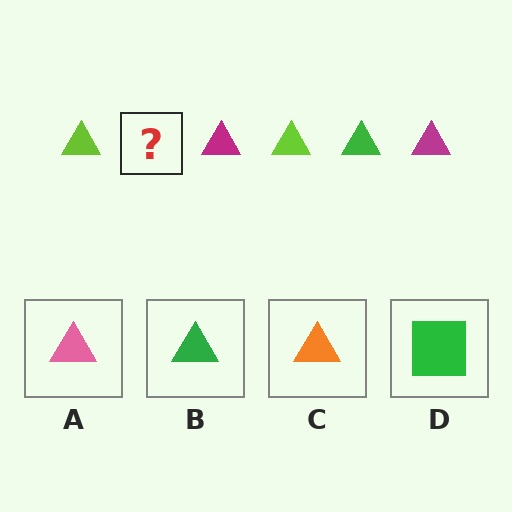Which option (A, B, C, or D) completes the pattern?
B.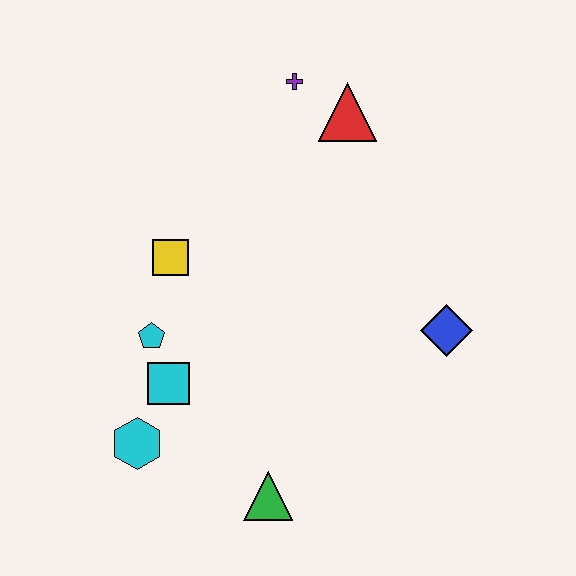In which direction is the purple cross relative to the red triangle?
The purple cross is to the left of the red triangle.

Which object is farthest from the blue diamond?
The cyan hexagon is farthest from the blue diamond.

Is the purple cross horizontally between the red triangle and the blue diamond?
No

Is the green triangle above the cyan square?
No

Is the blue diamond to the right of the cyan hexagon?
Yes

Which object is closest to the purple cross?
The red triangle is closest to the purple cross.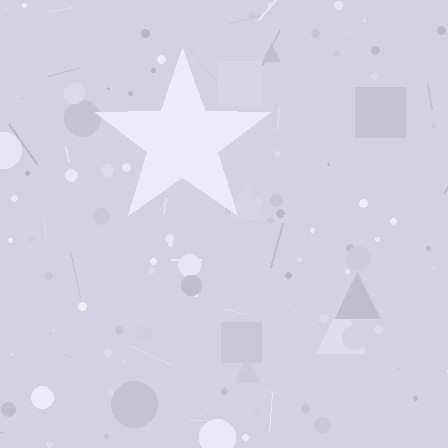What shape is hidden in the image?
A star is hidden in the image.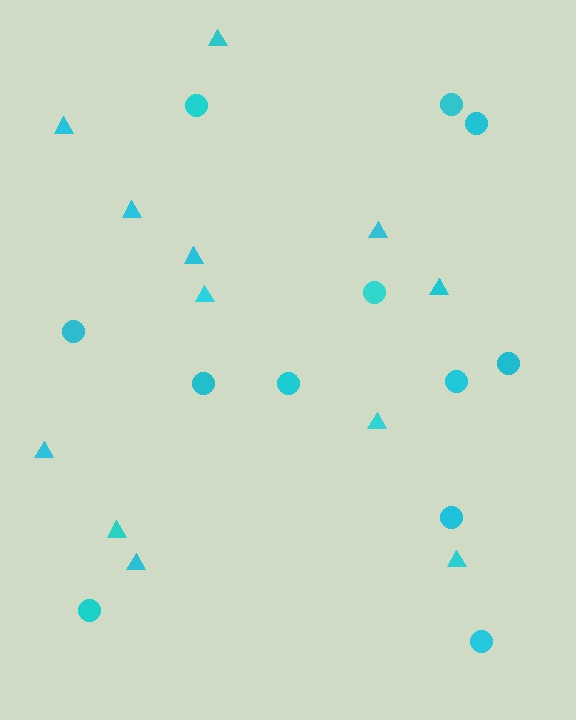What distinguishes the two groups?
There are 2 groups: one group of triangles (12) and one group of circles (12).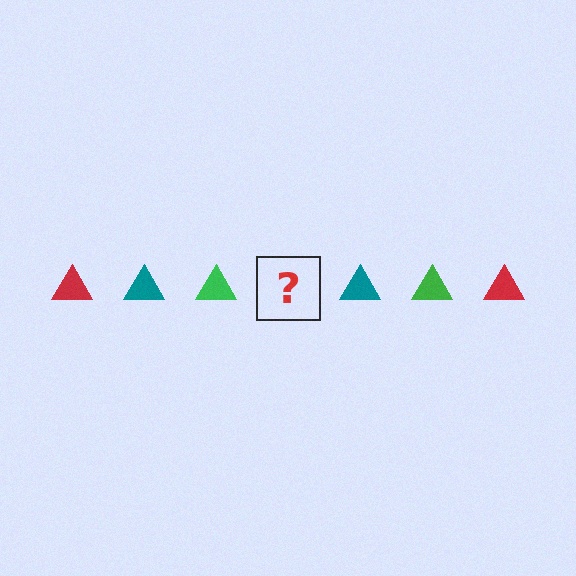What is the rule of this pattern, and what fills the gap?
The rule is that the pattern cycles through red, teal, green triangles. The gap should be filled with a red triangle.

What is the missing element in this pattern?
The missing element is a red triangle.